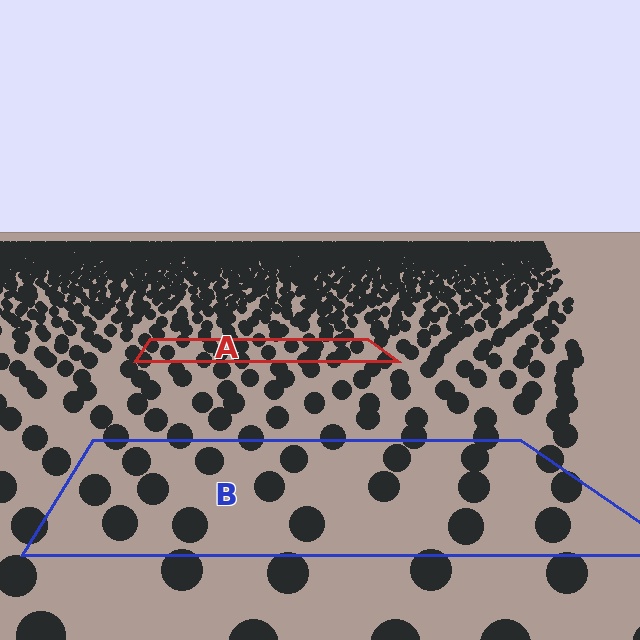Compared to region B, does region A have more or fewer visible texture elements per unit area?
Region A has more texture elements per unit area — they are packed more densely because it is farther away.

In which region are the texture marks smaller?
The texture marks are smaller in region A, because it is farther away.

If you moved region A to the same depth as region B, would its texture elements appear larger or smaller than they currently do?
They would appear larger. At a closer depth, the same texture elements are projected at a bigger on-screen size.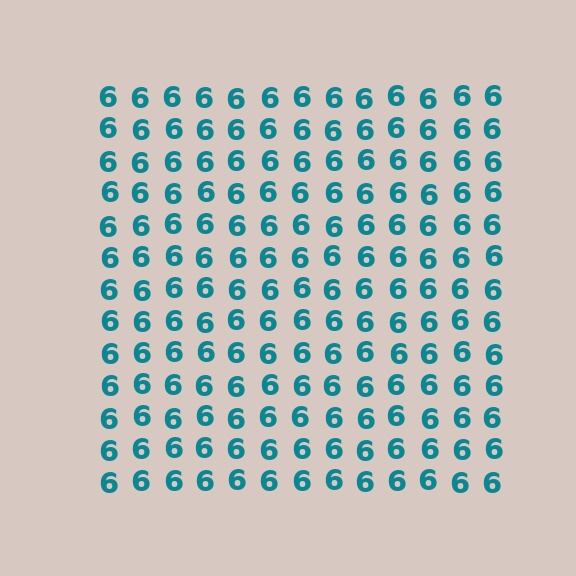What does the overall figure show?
The overall figure shows a square.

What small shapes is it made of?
It is made of small digit 6's.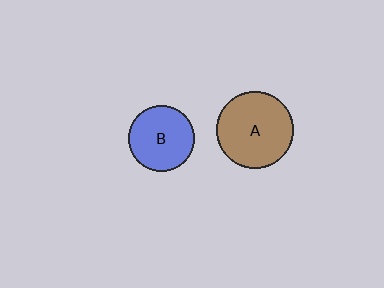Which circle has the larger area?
Circle A (brown).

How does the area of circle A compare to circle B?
Approximately 1.4 times.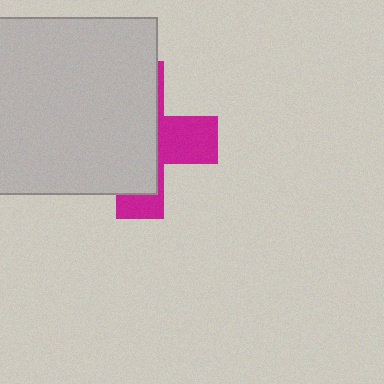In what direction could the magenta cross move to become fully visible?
The magenta cross could move right. That would shift it out from behind the light gray square entirely.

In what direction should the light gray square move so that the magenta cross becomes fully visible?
The light gray square should move left. That is the shortest direction to clear the overlap and leave the magenta cross fully visible.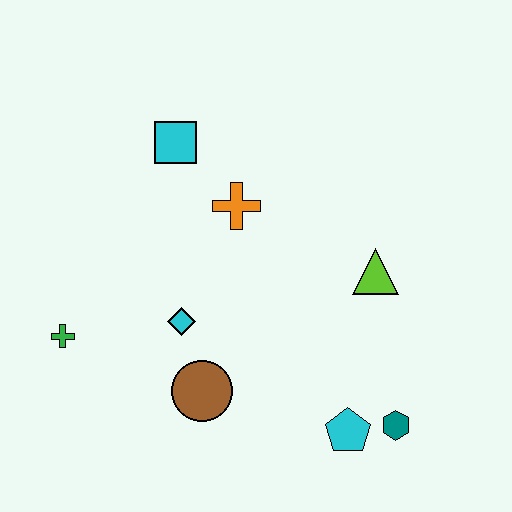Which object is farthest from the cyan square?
The teal hexagon is farthest from the cyan square.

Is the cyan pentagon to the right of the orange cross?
Yes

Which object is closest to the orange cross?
The cyan square is closest to the orange cross.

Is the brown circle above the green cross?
No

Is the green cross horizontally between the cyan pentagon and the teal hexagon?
No